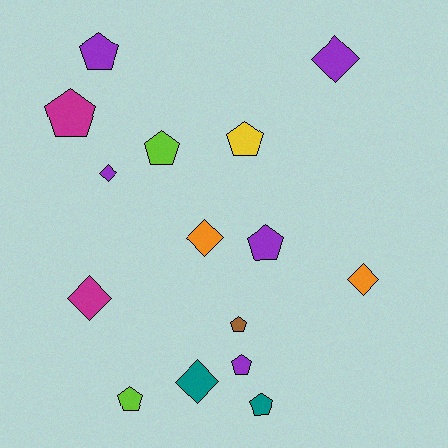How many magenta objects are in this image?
There are 2 magenta objects.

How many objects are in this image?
There are 15 objects.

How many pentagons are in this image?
There are 9 pentagons.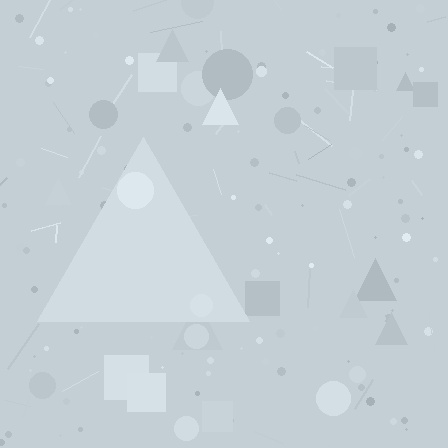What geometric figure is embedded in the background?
A triangle is embedded in the background.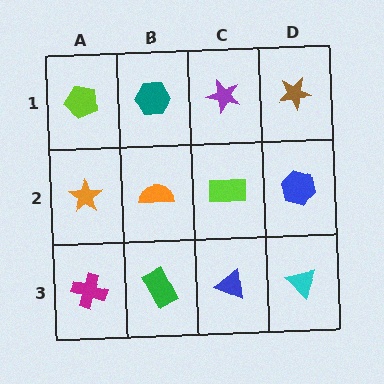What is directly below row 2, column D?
A cyan triangle.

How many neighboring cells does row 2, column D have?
3.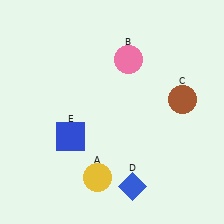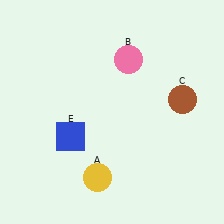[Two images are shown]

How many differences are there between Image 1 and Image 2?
There is 1 difference between the two images.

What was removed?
The blue diamond (D) was removed in Image 2.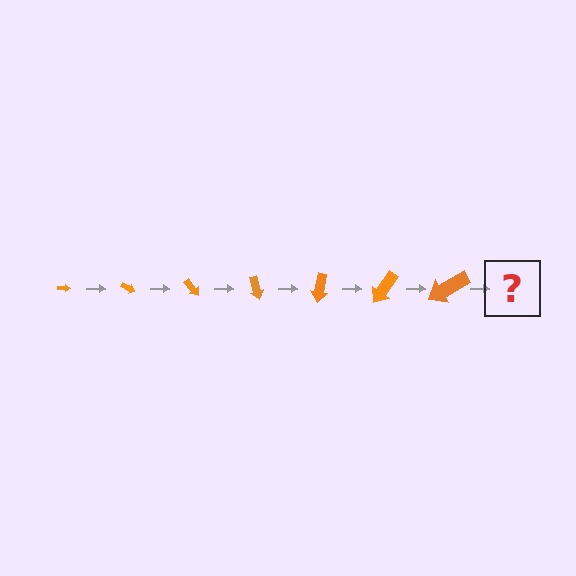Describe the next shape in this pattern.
It should be an arrow, larger than the previous one and rotated 175 degrees from the start.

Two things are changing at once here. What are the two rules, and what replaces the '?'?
The two rules are that the arrow grows larger each step and it rotates 25 degrees each step. The '?' should be an arrow, larger than the previous one and rotated 175 degrees from the start.